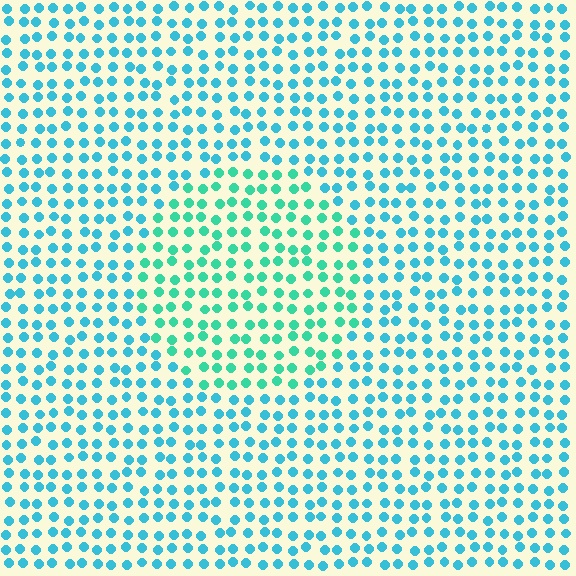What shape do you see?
I see a circle.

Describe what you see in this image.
The image is filled with small cyan elements in a uniform arrangement. A circle-shaped region is visible where the elements are tinted to a slightly different hue, forming a subtle color boundary.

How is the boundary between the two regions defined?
The boundary is defined purely by a slight shift in hue (about 30 degrees). Spacing, size, and orientation are identical on both sides.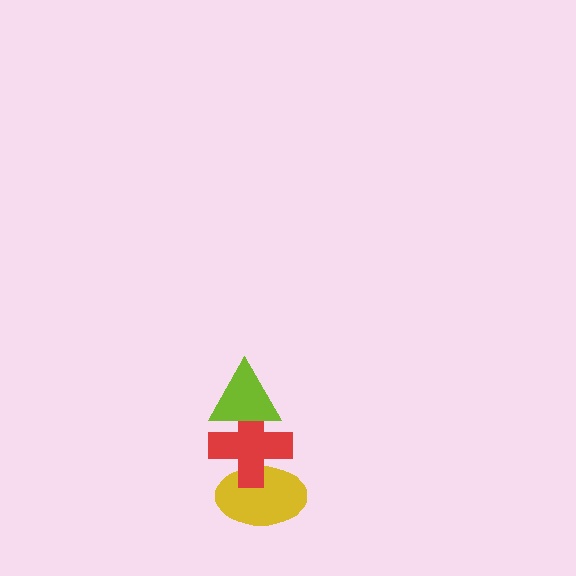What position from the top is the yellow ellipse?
The yellow ellipse is 3rd from the top.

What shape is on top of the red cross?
The lime triangle is on top of the red cross.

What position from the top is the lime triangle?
The lime triangle is 1st from the top.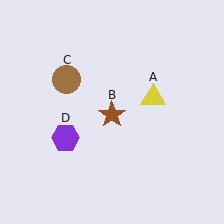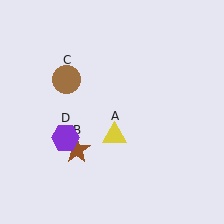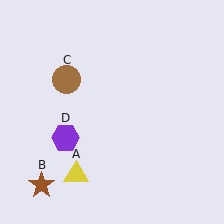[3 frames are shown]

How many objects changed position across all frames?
2 objects changed position: yellow triangle (object A), brown star (object B).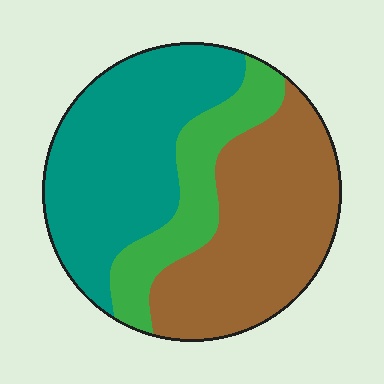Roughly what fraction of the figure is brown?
Brown covers 40% of the figure.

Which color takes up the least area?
Green, at roughly 20%.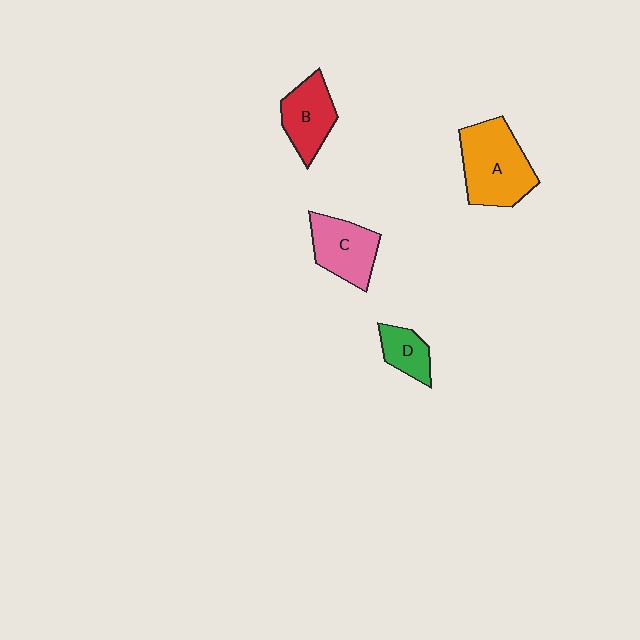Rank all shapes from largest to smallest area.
From largest to smallest: A (orange), C (pink), B (red), D (green).